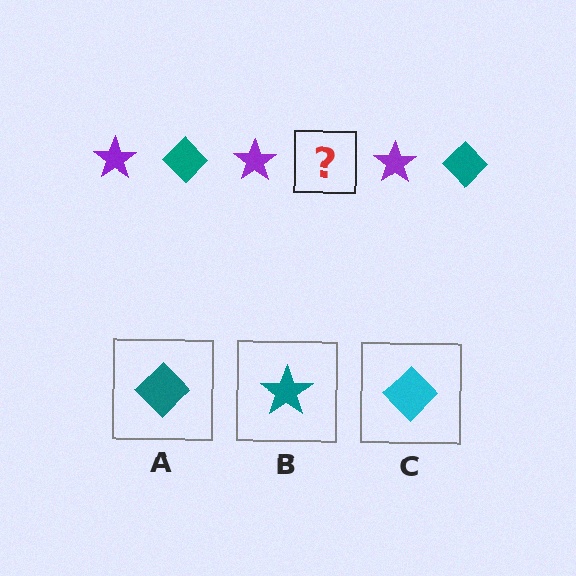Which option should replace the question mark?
Option A.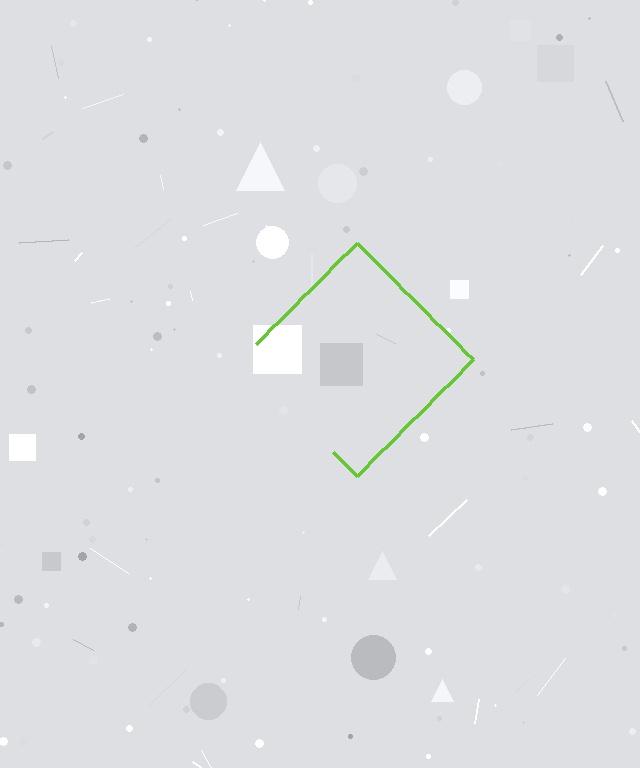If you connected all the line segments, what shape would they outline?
They would outline a diamond.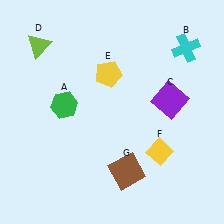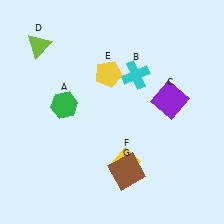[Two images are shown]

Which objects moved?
The objects that moved are: the cyan cross (B), the yellow diamond (F).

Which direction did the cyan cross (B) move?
The cyan cross (B) moved left.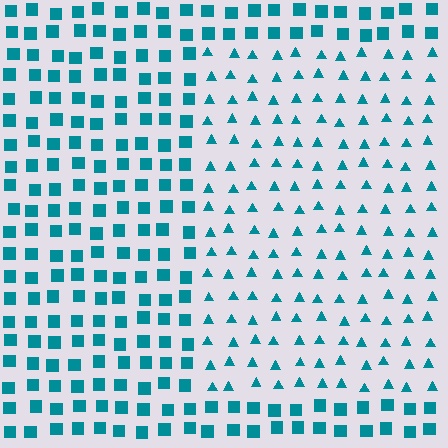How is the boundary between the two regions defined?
The boundary is defined by a change in element shape: triangles inside vs. squares outside. All elements share the same color and spacing.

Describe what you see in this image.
The image is filled with small teal elements arranged in a uniform grid. A rectangle-shaped region contains triangles, while the surrounding area contains squares. The boundary is defined purely by the change in element shape.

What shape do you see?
I see a rectangle.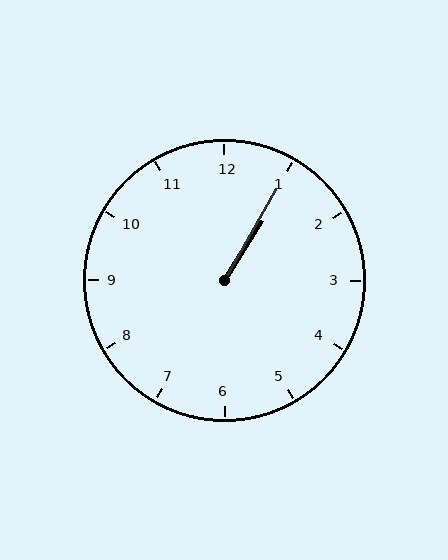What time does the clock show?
1:05.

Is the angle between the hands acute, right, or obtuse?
It is acute.